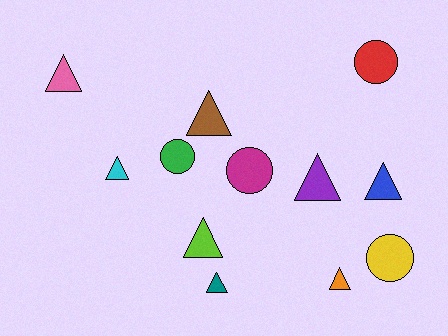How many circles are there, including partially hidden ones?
There are 4 circles.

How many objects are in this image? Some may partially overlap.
There are 12 objects.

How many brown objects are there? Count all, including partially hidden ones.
There is 1 brown object.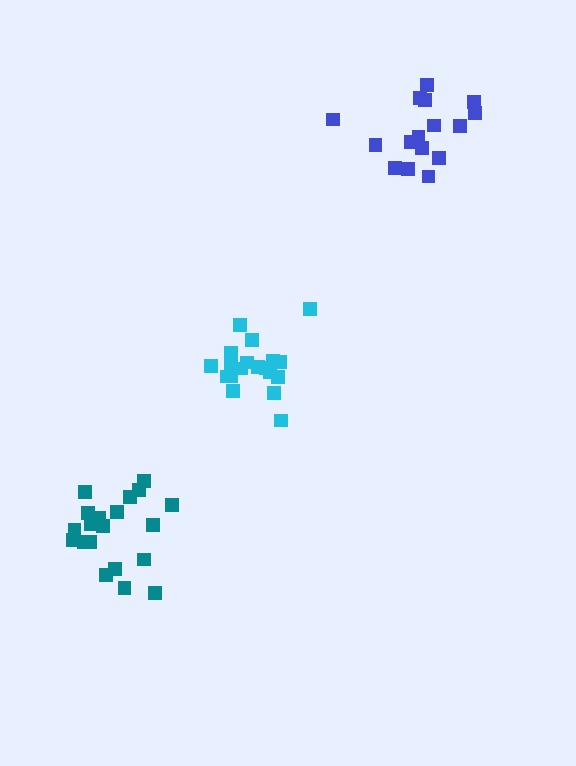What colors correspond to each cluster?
The clusters are colored: blue, cyan, teal.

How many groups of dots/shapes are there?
There are 3 groups.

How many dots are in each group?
Group 1: 16 dots, Group 2: 20 dots, Group 3: 20 dots (56 total).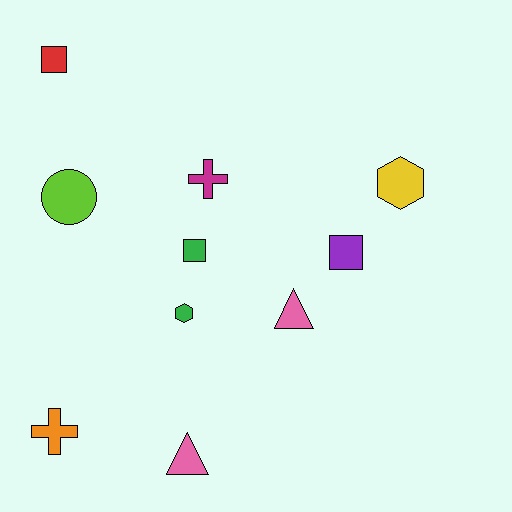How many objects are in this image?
There are 10 objects.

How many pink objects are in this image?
There are 2 pink objects.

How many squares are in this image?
There are 3 squares.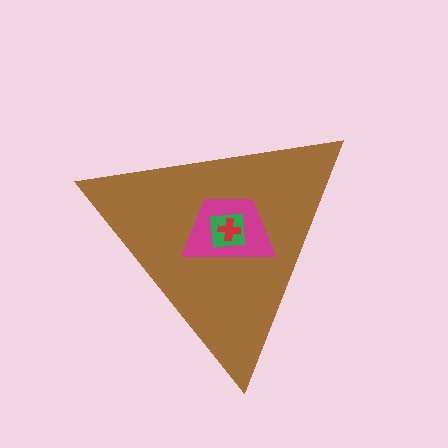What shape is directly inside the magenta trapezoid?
The green square.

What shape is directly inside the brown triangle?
The magenta trapezoid.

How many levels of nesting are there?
4.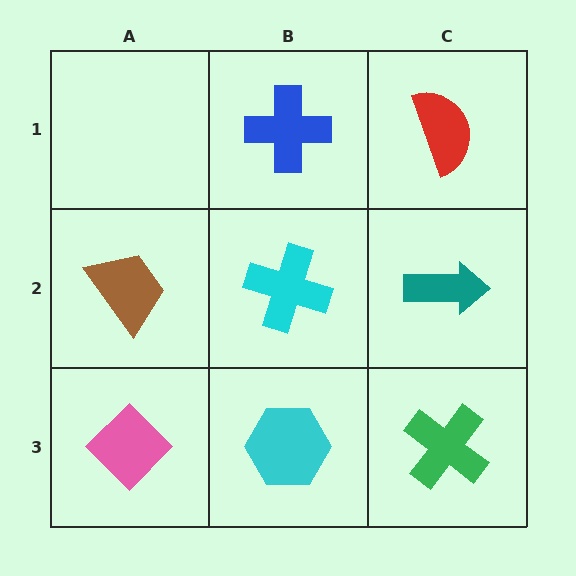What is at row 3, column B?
A cyan hexagon.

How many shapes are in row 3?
3 shapes.